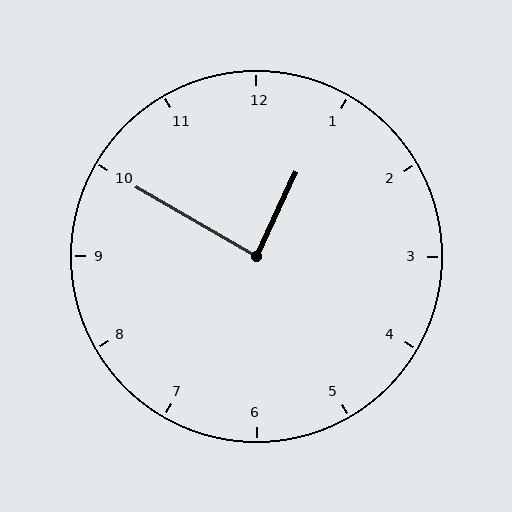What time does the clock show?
12:50.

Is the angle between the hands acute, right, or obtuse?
It is right.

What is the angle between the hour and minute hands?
Approximately 85 degrees.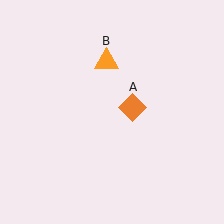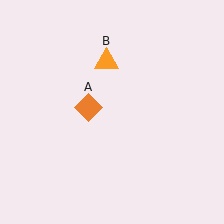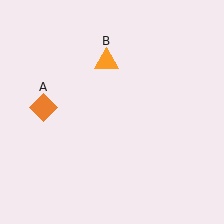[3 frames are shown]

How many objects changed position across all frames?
1 object changed position: orange diamond (object A).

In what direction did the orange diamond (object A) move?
The orange diamond (object A) moved left.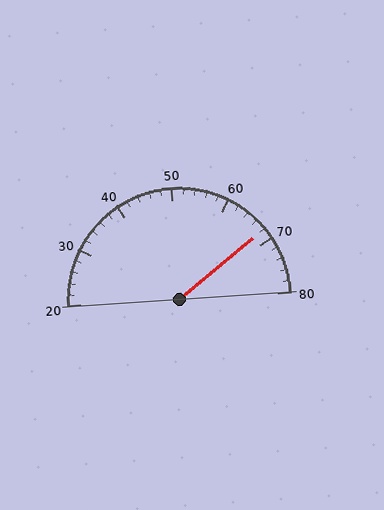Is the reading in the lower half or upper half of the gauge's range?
The reading is in the upper half of the range (20 to 80).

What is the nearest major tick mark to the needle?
The nearest major tick mark is 70.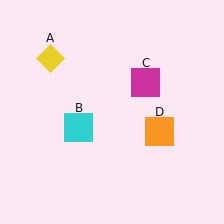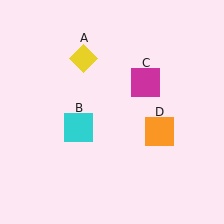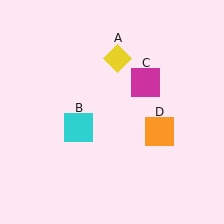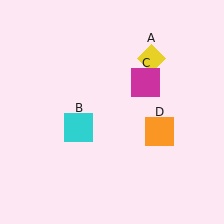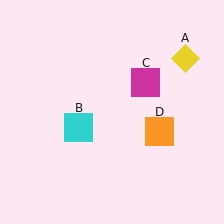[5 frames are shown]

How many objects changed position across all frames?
1 object changed position: yellow diamond (object A).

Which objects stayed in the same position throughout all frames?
Cyan square (object B) and magenta square (object C) and orange square (object D) remained stationary.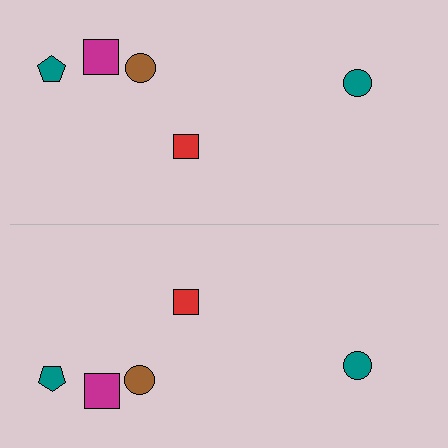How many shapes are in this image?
There are 10 shapes in this image.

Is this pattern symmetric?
Yes, this pattern has bilateral (reflection) symmetry.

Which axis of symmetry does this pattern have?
The pattern has a horizontal axis of symmetry running through the center of the image.